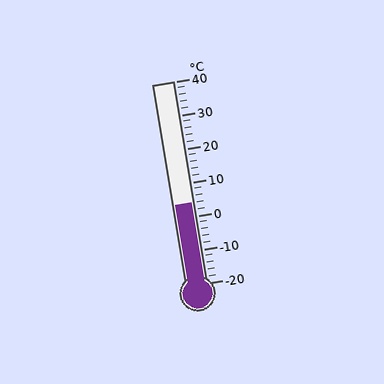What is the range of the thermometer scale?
The thermometer scale ranges from -20°C to 40°C.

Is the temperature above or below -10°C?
The temperature is above -10°C.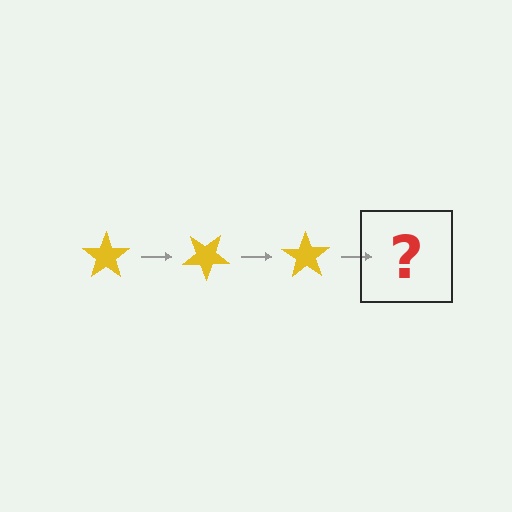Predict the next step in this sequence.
The next step is a yellow star rotated 105 degrees.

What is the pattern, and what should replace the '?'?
The pattern is that the star rotates 35 degrees each step. The '?' should be a yellow star rotated 105 degrees.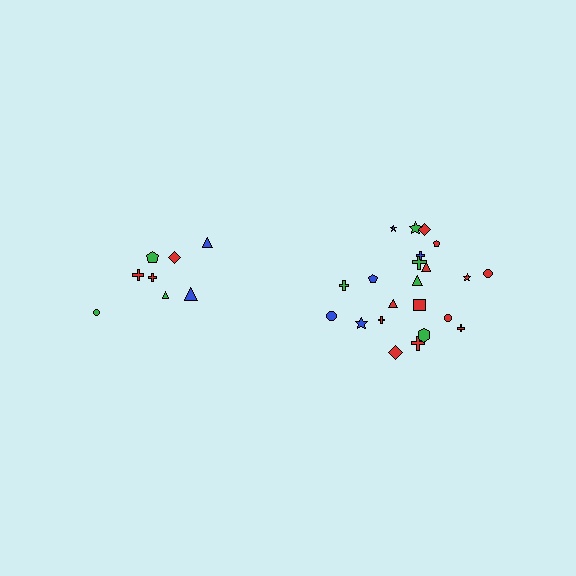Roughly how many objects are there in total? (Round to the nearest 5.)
Roughly 30 objects in total.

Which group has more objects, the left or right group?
The right group.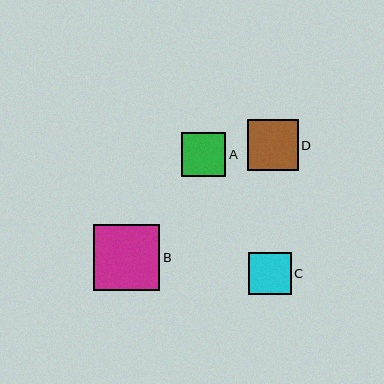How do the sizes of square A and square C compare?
Square A and square C are approximately the same size.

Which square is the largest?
Square B is the largest with a size of approximately 66 pixels.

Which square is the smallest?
Square C is the smallest with a size of approximately 43 pixels.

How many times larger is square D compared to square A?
Square D is approximately 1.1 times the size of square A.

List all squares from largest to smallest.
From largest to smallest: B, D, A, C.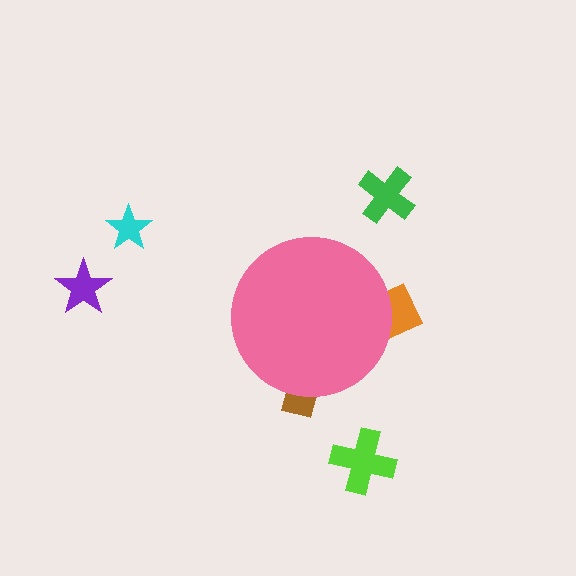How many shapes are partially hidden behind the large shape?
2 shapes are partially hidden.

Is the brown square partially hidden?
Yes, the brown square is partially hidden behind the pink circle.